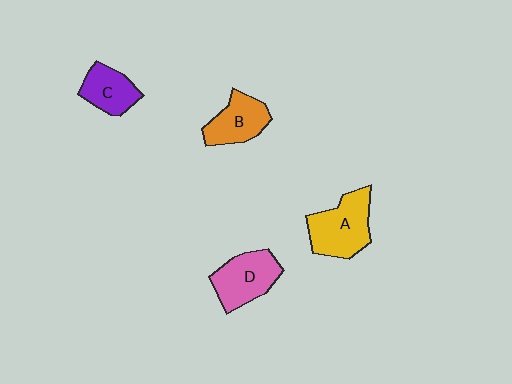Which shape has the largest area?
Shape A (yellow).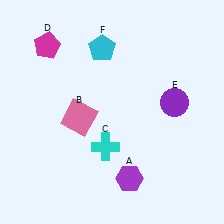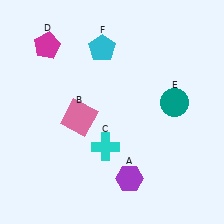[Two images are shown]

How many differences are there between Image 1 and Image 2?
There is 1 difference between the two images.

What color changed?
The circle (E) changed from purple in Image 1 to teal in Image 2.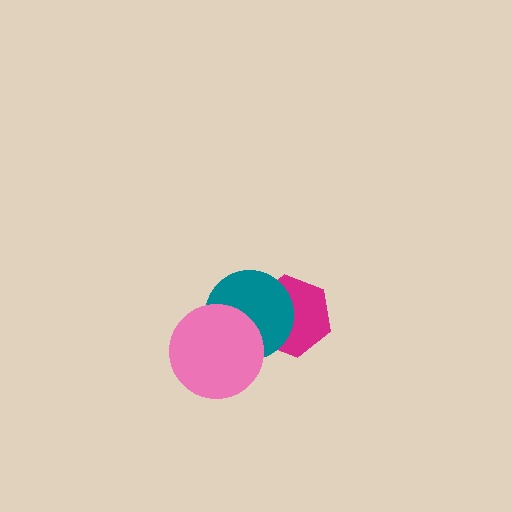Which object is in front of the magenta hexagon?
The teal circle is in front of the magenta hexagon.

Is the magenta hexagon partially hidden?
Yes, it is partially covered by another shape.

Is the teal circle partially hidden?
Yes, it is partially covered by another shape.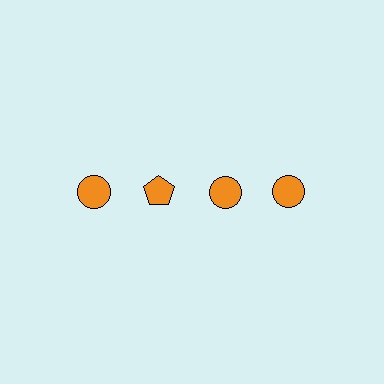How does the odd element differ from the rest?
It has a different shape: pentagon instead of circle.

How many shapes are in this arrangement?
There are 4 shapes arranged in a grid pattern.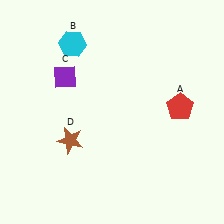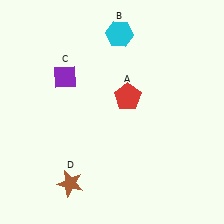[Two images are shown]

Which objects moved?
The objects that moved are: the red pentagon (A), the cyan hexagon (B), the brown star (D).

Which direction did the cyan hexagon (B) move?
The cyan hexagon (B) moved right.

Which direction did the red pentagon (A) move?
The red pentagon (A) moved left.